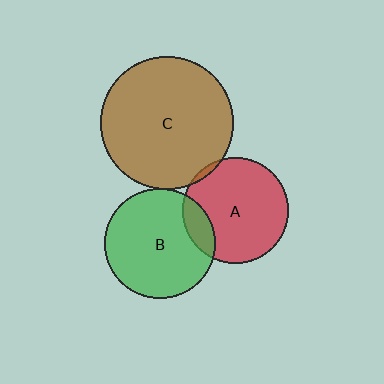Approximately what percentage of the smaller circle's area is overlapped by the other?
Approximately 5%.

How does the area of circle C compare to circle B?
Approximately 1.5 times.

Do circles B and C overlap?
Yes.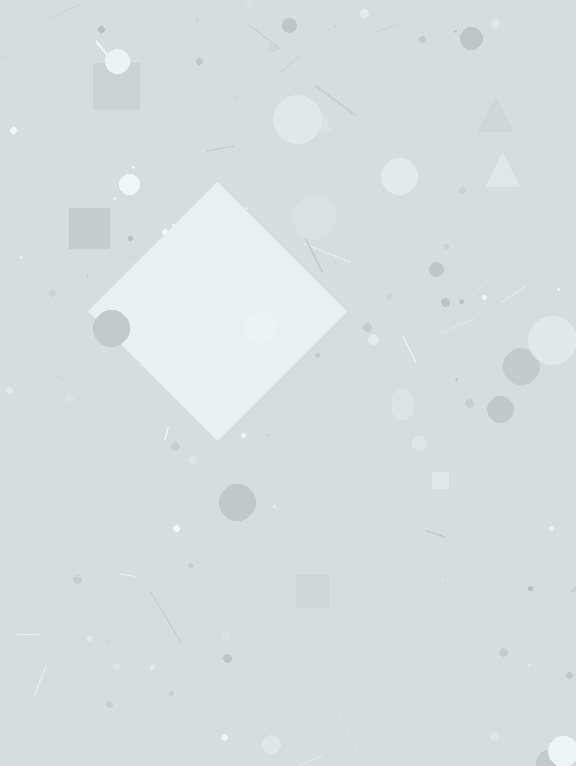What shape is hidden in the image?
A diamond is hidden in the image.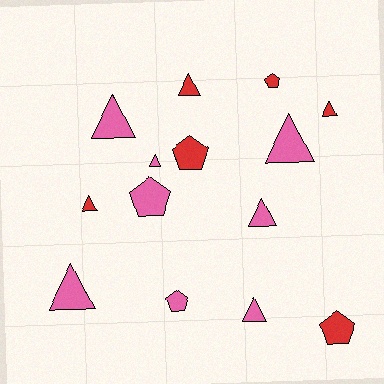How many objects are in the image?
There are 14 objects.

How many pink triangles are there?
There are 6 pink triangles.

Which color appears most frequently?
Pink, with 8 objects.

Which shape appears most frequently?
Triangle, with 9 objects.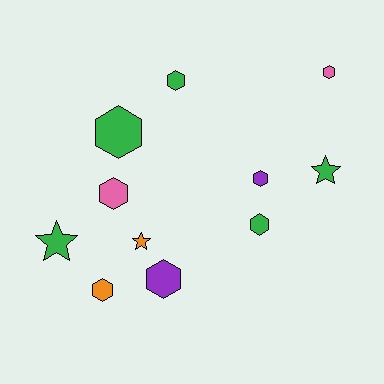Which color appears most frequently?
Green, with 5 objects.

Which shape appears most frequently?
Hexagon, with 8 objects.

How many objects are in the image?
There are 11 objects.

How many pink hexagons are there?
There are 2 pink hexagons.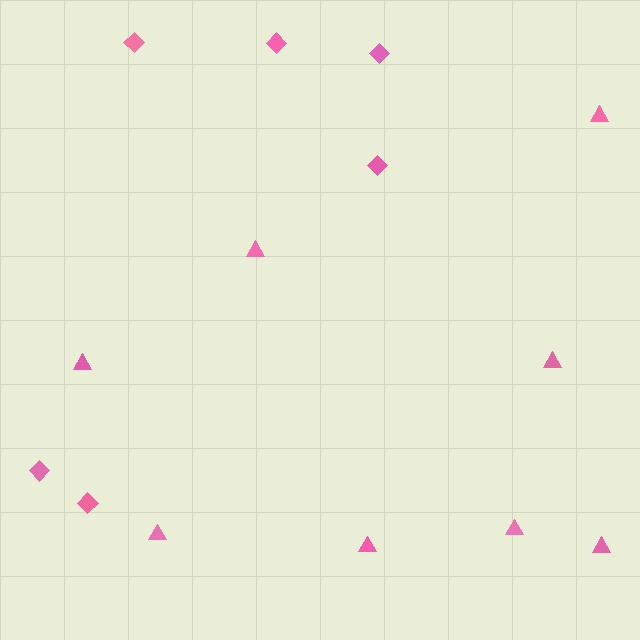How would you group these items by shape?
There are 2 groups: one group of diamonds (6) and one group of triangles (8).